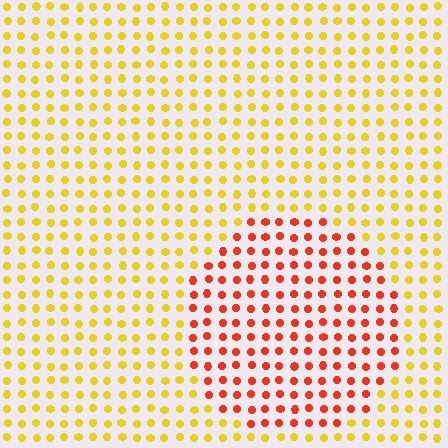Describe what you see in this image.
The image is filled with small yellow elements in a uniform arrangement. A circle-shaped region is visible where the elements are tinted to a slightly different hue, forming a subtle color boundary.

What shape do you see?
I see a circle.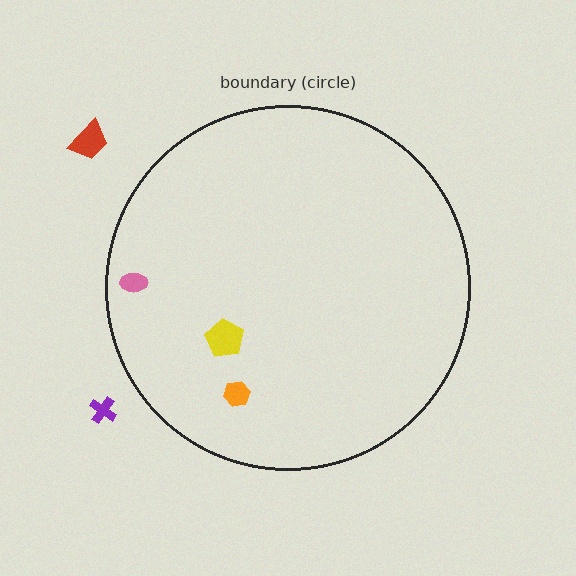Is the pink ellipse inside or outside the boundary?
Inside.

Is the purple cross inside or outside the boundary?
Outside.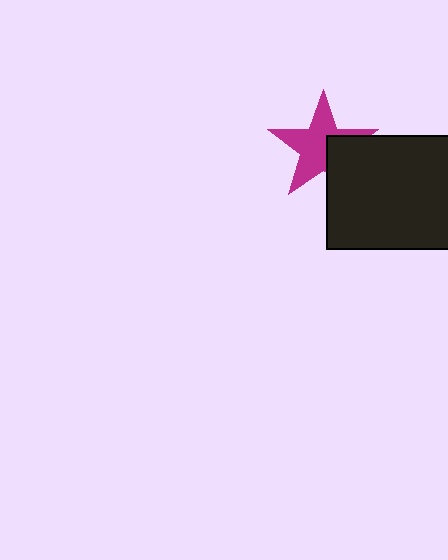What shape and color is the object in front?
The object in front is a black rectangle.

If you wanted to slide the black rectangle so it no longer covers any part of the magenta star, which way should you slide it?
Slide it toward the lower-right — that is the most direct way to separate the two shapes.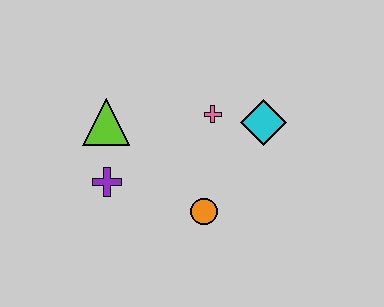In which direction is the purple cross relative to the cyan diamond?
The purple cross is to the left of the cyan diamond.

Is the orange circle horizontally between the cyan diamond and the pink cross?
No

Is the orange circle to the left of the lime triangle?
No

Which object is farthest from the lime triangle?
The cyan diamond is farthest from the lime triangle.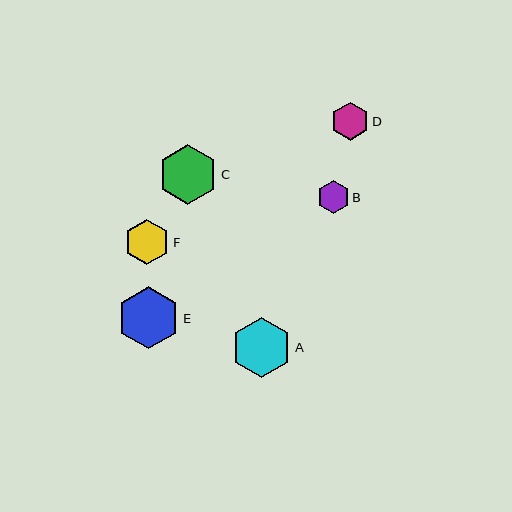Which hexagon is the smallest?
Hexagon B is the smallest with a size of approximately 33 pixels.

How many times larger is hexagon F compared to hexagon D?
Hexagon F is approximately 1.2 times the size of hexagon D.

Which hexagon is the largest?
Hexagon E is the largest with a size of approximately 62 pixels.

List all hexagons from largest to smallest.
From largest to smallest: E, A, C, F, D, B.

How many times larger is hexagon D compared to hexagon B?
Hexagon D is approximately 1.2 times the size of hexagon B.